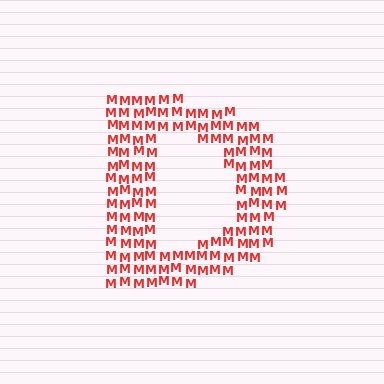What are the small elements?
The small elements are letter M's.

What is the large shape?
The large shape is the letter D.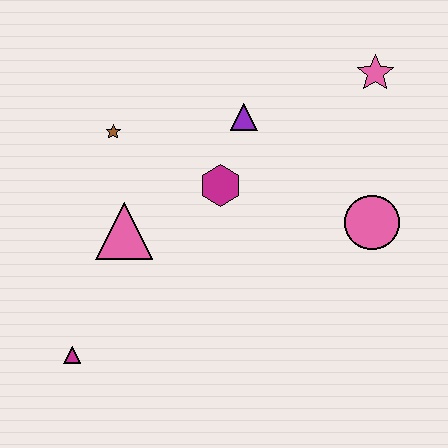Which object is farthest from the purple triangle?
The magenta triangle is farthest from the purple triangle.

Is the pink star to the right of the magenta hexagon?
Yes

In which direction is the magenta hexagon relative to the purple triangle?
The magenta hexagon is below the purple triangle.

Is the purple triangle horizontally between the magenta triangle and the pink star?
Yes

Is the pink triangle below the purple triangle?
Yes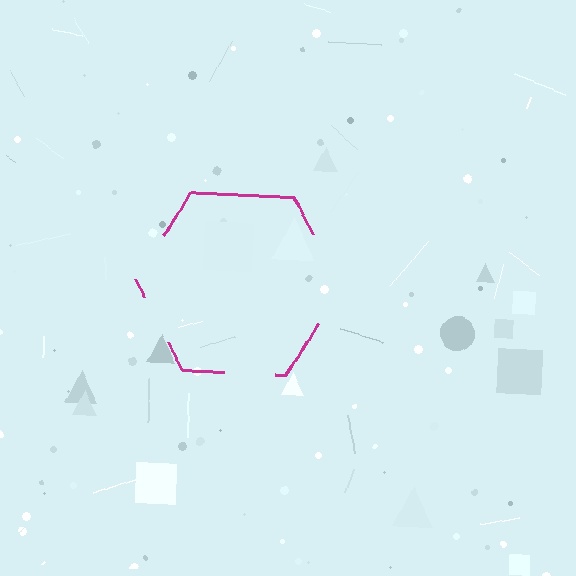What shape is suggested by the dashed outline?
The dashed outline suggests a hexagon.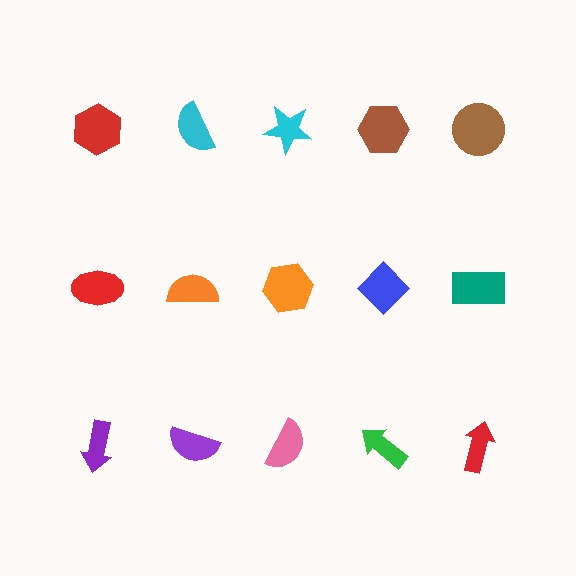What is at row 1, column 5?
A brown circle.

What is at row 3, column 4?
A green arrow.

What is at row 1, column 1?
A red hexagon.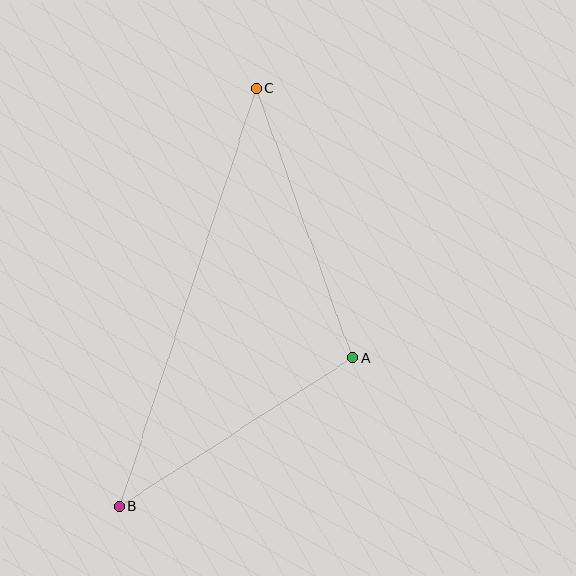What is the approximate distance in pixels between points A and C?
The distance between A and C is approximately 286 pixels.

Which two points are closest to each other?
Points A and B are closest to each other.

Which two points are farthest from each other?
Points B and C are farthest from each other.